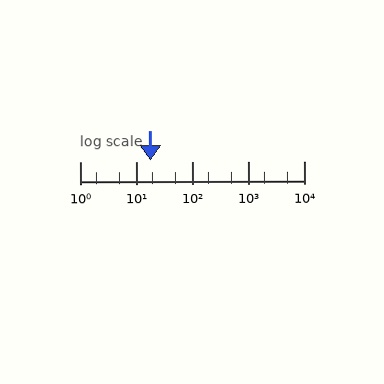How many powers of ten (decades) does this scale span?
The scale spans 4 decades, from 1 to 10000.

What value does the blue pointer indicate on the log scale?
The pointer indicates approximately 18.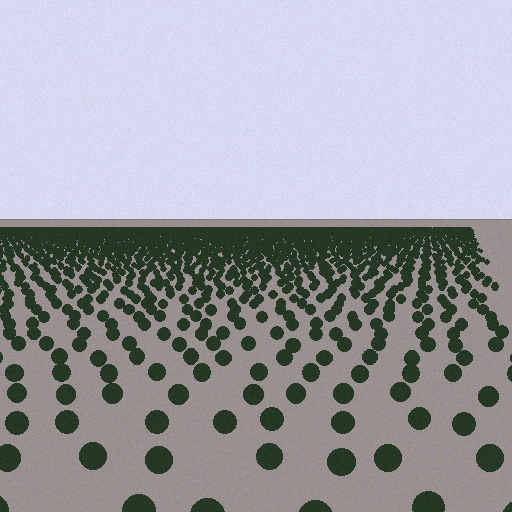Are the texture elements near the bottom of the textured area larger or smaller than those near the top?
Larger. Near the bottom, elements are closer to the viewer and appear at a bigger on-screen size.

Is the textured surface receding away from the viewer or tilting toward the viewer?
The surface is receding away from the viewer. Texture elements get smaller and denser toward the top.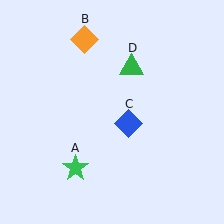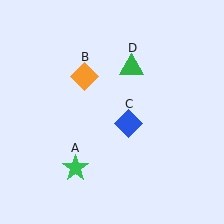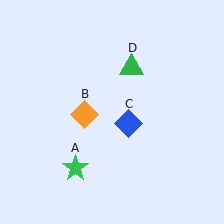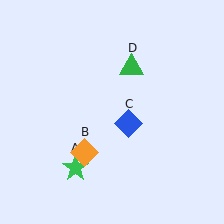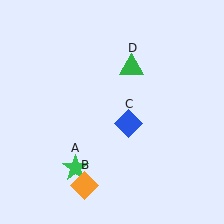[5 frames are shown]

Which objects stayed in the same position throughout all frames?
Green star (object A) and blue diamond (object C) and green triangle (object D) remained stationary.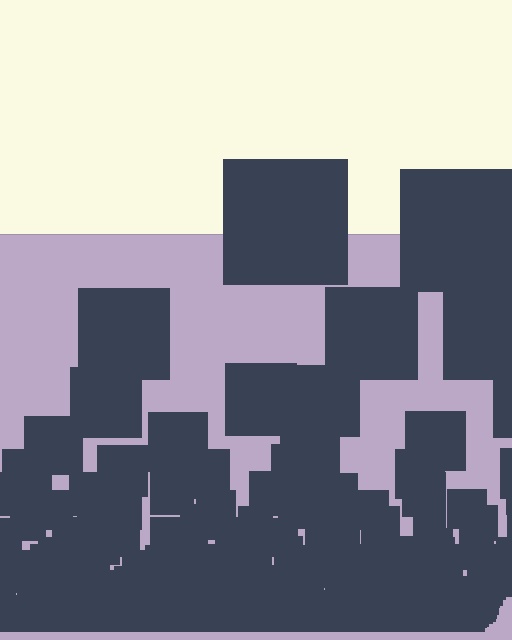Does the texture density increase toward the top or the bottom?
Density increases toward the bottom.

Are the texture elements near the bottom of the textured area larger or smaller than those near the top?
Smaller. The gradient is inverted — elements near the bottom are smaller and denser.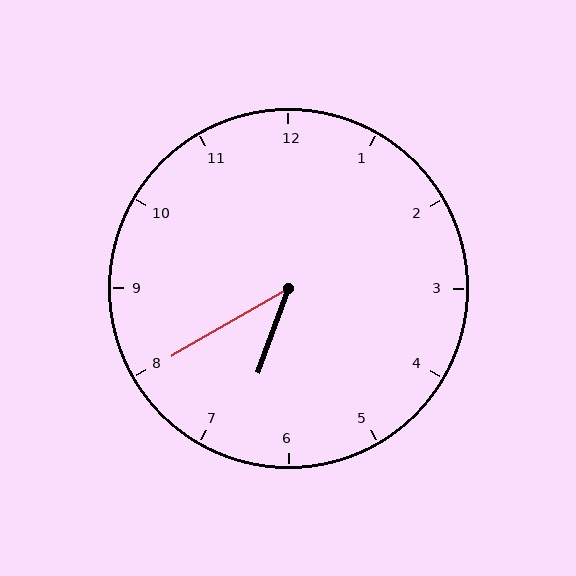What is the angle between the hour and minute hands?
Approximately 40 degrees.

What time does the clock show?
6:40.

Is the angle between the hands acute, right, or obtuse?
It is acute.